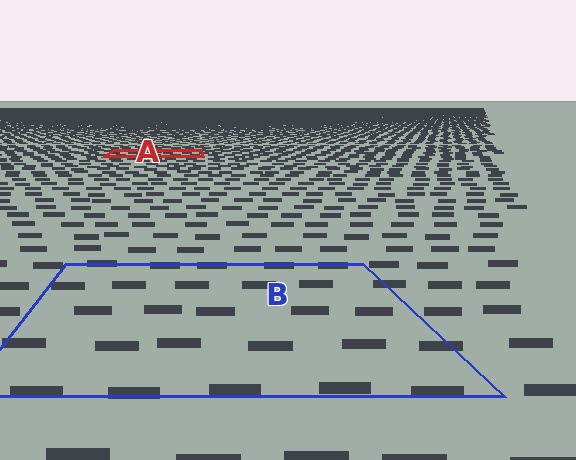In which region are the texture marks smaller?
The texture marks are smaller in region A, because it is farther away.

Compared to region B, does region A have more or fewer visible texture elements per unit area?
Region A has more texture elements per unit area — they are packed more densely because it is farther away.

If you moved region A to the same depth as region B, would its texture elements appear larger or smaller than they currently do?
They would appear larger. At a closer depth, the same texture elements are projected at a bigger on-screen size.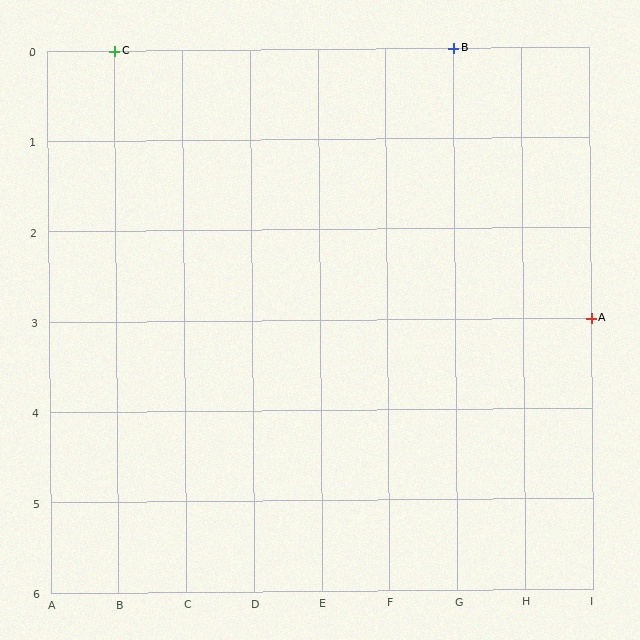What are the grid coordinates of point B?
Point B is at grid coordinates (G, 0).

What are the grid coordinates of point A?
Point A is at grid coordinates (I, 3).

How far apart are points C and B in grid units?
Points C and B are 5 columns apart.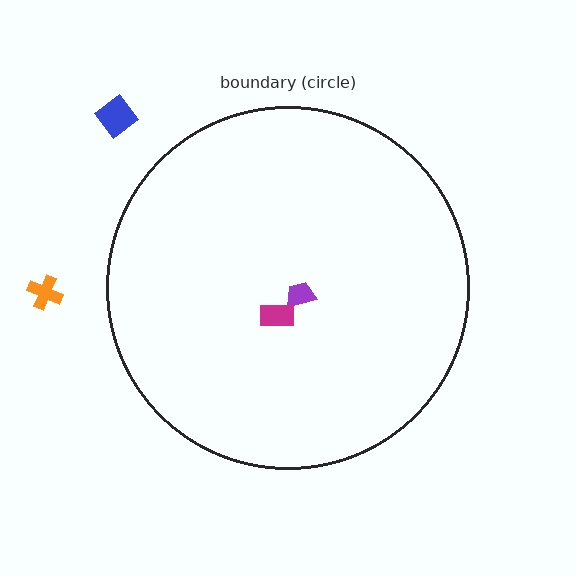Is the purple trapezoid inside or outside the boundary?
Inside.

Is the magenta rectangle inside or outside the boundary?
Inside.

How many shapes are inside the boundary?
2 inside, 2 outside.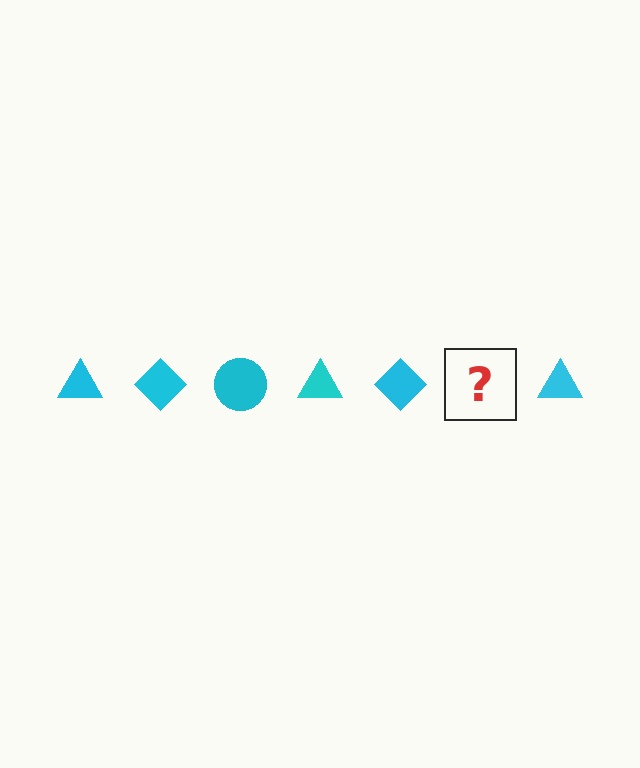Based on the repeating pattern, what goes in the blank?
The blank should be a cyan circle.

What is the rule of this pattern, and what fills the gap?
The rule is that the pattern cycles through triangle, diamond, circle shapes in cyan. The gap should be filled with a cyan circle.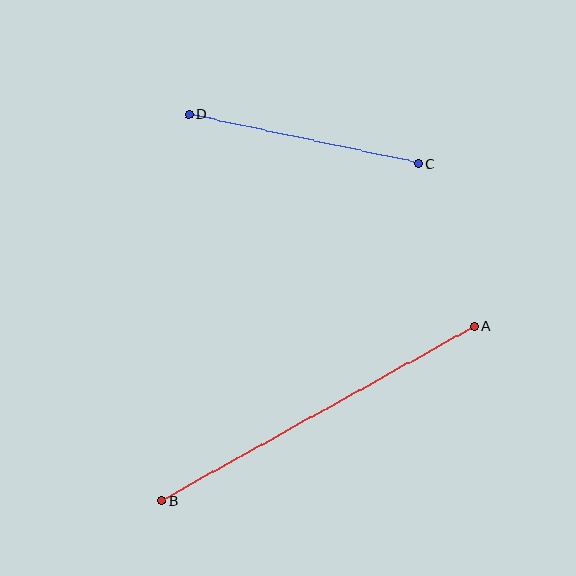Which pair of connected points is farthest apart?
Points A and B are farthest apart.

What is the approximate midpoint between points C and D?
The midpoint is at approximately (303, 139) pixels.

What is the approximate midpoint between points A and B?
The midpoint is at approximately (318, 413) pixels.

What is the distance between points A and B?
The distance is approximately 358 pixels.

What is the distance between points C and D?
The distance is approximately 234 pixels.